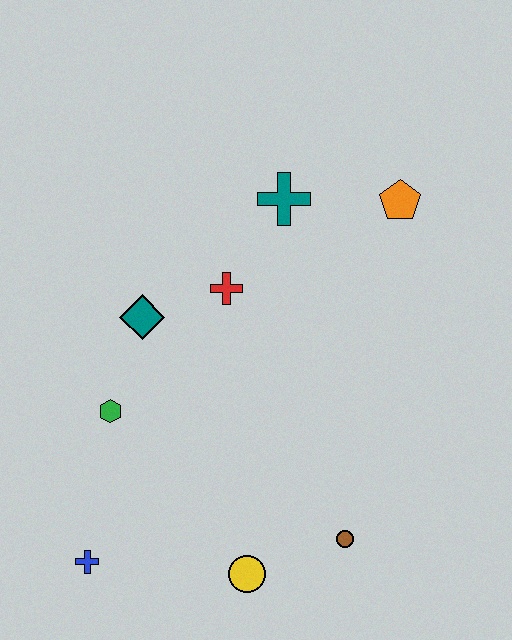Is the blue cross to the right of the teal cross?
No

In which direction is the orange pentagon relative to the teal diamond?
The orange pentagon is to the right of the teal diamond.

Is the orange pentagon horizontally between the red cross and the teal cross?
No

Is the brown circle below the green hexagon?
Yes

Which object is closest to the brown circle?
The yellow circle is closest to the brown circle.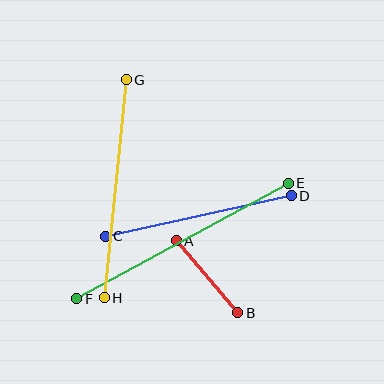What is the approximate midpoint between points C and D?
The midpoint is at approximately (198, 216) pixels.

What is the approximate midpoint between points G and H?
The midpoint is at approximately (115, 189) pixels.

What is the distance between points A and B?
The distance is approximately 95 pixels.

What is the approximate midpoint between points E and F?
The midpoint is at approximately (182, 241) pixels.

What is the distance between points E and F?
The distance is approximately 241 pixels.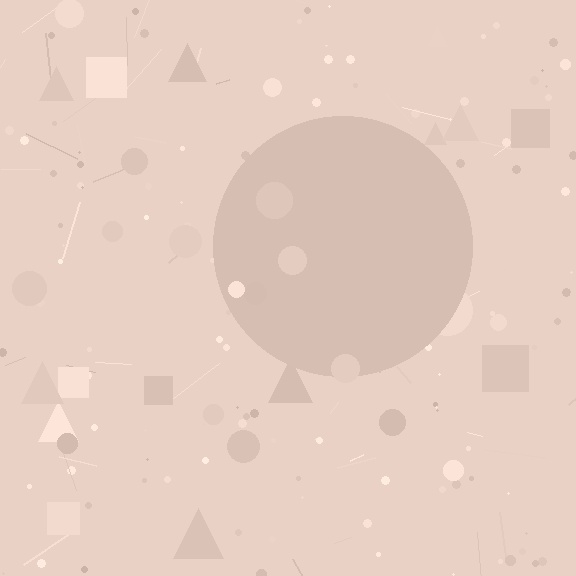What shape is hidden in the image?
A circle is hidden in the image.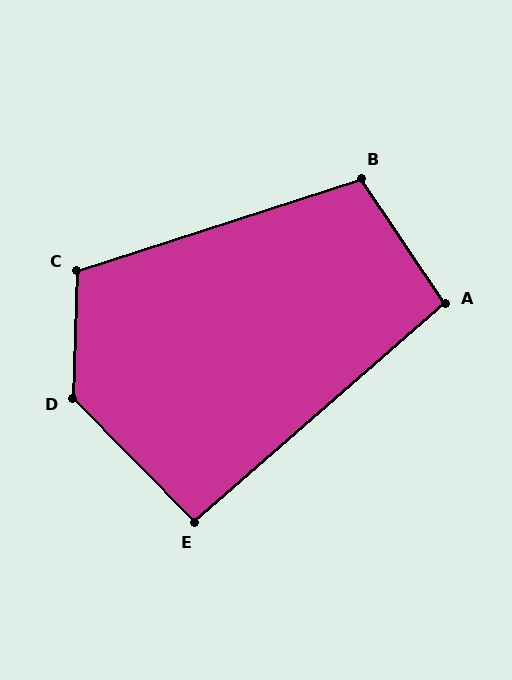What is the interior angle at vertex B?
Approximately 106 degrees (obtuse).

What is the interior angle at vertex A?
Approximately 97 degrees (obtuse).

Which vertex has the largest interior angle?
D, at approximately 134 degrees.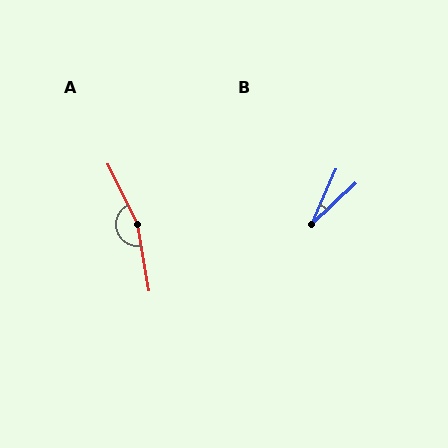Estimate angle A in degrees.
Approximately 164 degrees.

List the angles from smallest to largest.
B (23°), A (164°).